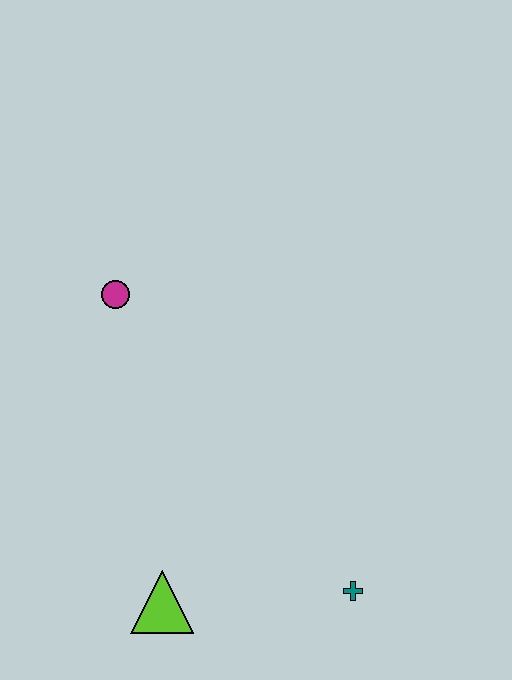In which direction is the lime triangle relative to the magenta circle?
The lime triangle is below the magenta circle.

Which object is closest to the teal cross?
The lime triangle is closest to the teal cross.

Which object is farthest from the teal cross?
The magenta circle is farthest from the teal cross.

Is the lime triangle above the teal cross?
No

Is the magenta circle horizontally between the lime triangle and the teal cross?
No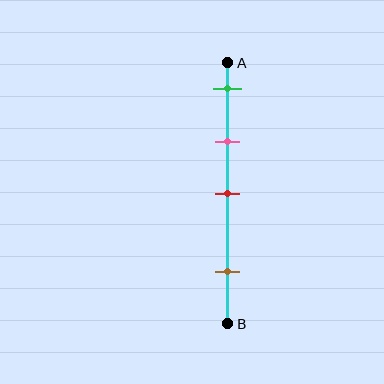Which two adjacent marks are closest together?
The green and pink marks are the closest adjacent pair.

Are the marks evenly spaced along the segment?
No, the marks are not evenly spaced.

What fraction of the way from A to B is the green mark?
The green mark is approximately 10% (0.1) of the way from A to B.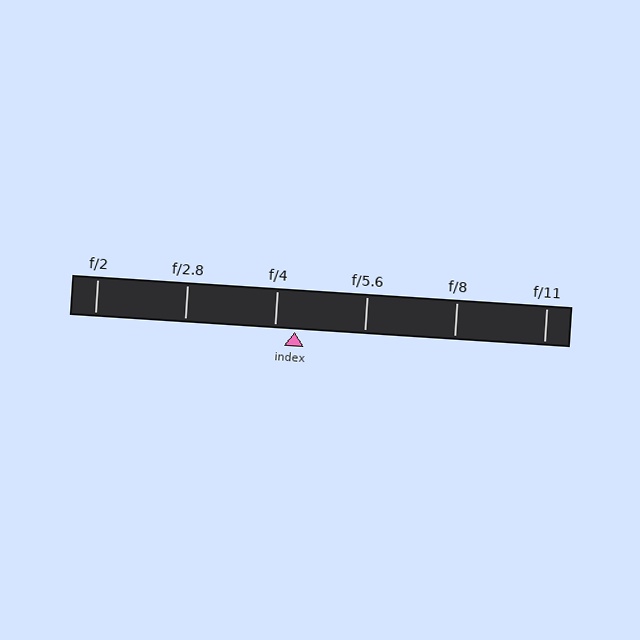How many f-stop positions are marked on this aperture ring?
There are 6 f-stop positions marked.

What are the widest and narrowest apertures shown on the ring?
The widest aperture shown is f/2 and the narrowest is f/11.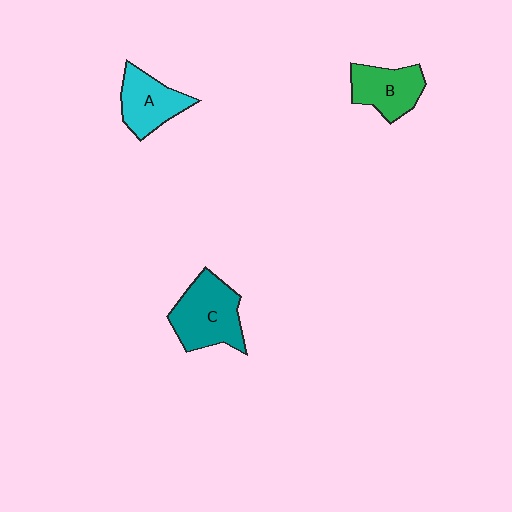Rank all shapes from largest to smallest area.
From largest to smallest: C (teal), A (cyan), B (green).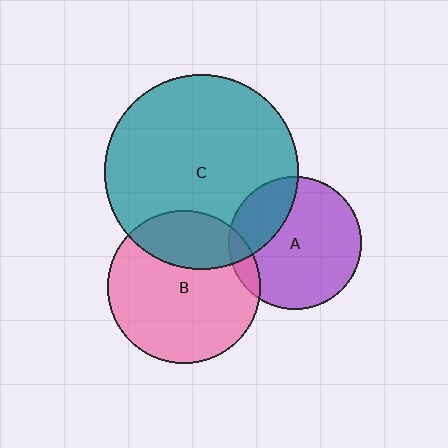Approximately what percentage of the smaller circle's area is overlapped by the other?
Approximately 10%.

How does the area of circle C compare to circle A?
Approximately 2.1 times.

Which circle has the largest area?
Circle C (teal).